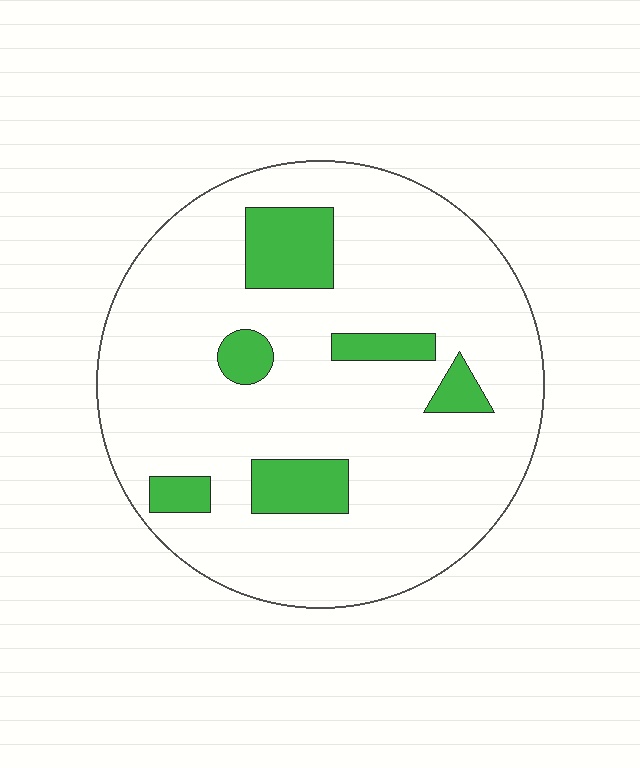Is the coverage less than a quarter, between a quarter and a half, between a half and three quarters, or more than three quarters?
Less than a quarter.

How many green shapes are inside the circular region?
6.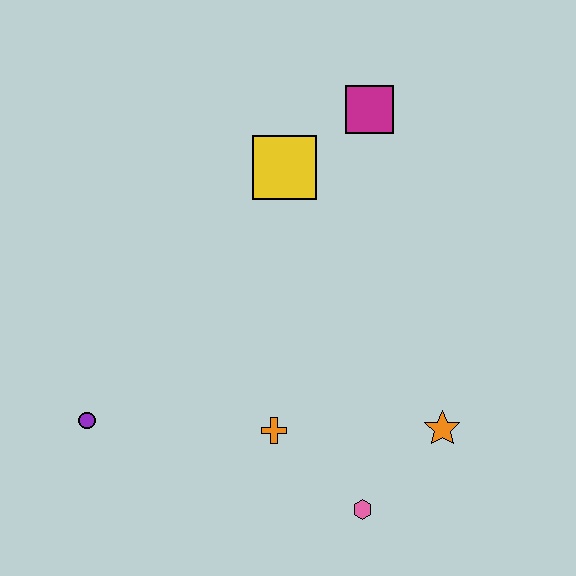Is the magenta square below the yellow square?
No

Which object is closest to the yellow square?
The magenta square is closest to the yellow square.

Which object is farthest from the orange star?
The purple circle is farthest from the orange star.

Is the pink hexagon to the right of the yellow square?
Yes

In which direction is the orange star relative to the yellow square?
The orange star is below the yellow square.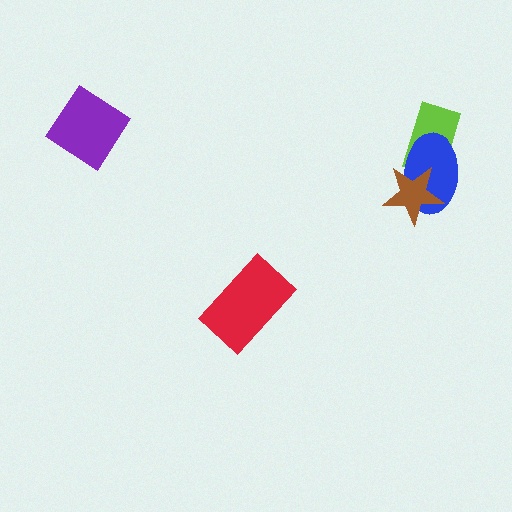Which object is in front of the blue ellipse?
The brown star is in front of the blue ellipse.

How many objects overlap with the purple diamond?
0 objects overlap with the purple diamond.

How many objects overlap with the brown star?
2 objects overlap with the brown star.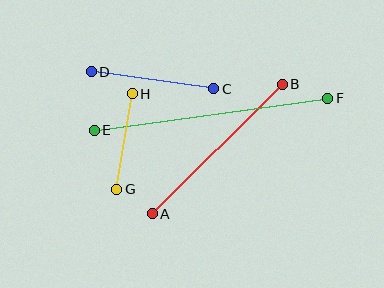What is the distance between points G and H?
The distance is approximately 97 pixels.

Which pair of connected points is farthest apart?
Points E and F are farthest apart.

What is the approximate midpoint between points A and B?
The midpoint is at approximately (217, 149) pixels.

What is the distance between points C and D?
The distance is approximately 123 pixels.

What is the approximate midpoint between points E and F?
The midpoint is at approximately (211, 114) pixels.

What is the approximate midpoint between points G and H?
The midpoint is at approximately (125, 142) pixels.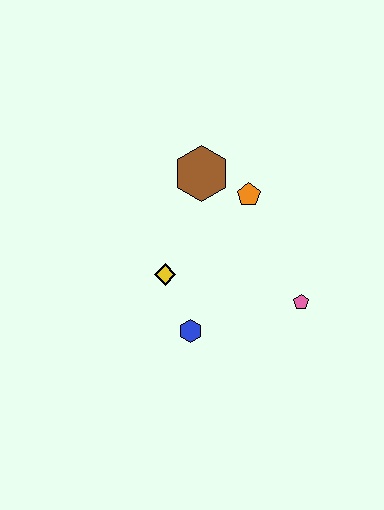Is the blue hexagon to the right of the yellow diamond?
Yes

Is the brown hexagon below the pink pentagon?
No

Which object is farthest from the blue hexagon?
The brown hexagon is farthest from the blue hexagon.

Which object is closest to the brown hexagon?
The orange pentagon is closest to the brown hexagon.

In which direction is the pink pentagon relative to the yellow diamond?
The pink pentagon is to the right of the yellow diamond.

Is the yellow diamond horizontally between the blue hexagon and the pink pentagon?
No